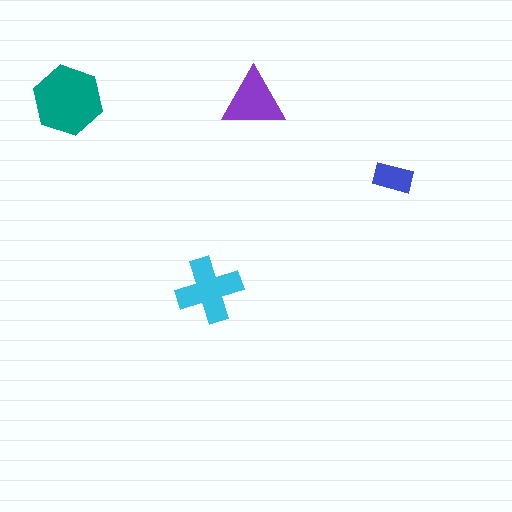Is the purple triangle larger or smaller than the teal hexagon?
Smaller.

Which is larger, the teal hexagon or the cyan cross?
The teal hexagon.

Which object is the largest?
The teal hexagon.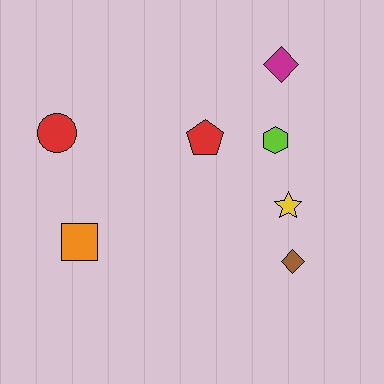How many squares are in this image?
There is 1 square.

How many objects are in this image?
There are 7 objects.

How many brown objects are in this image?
There is 1 brown object.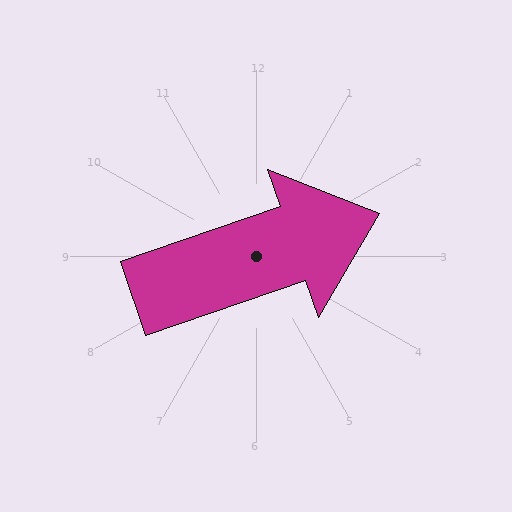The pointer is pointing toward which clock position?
Roughly 2 o'clock.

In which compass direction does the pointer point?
East.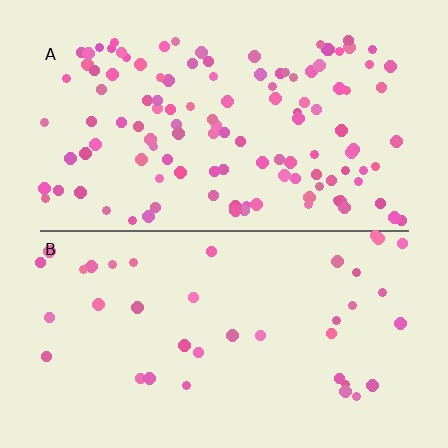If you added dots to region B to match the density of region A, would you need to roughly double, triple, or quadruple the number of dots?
Approximately triple.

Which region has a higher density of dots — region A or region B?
A (the top).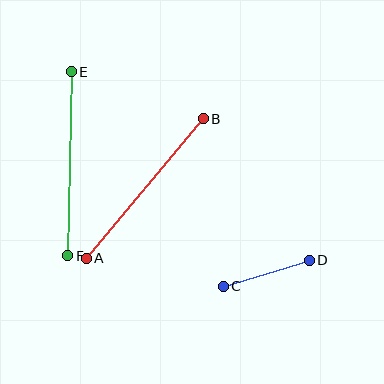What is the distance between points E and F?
The distance is approximately 184 pixels.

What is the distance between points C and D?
The distance is approximately 90 pixels.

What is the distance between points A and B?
The distance is approximately 182 pixels.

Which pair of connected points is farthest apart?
Points E and F are farthest apart.